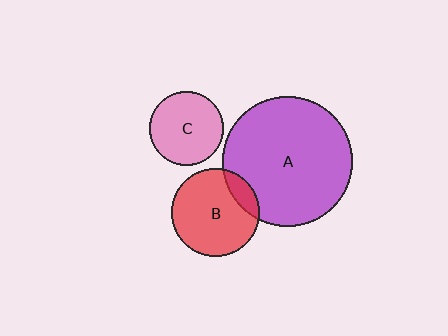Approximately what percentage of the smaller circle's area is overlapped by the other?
Approximately 15%.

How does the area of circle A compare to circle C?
Approximately 3.1 times.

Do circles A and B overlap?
Yes.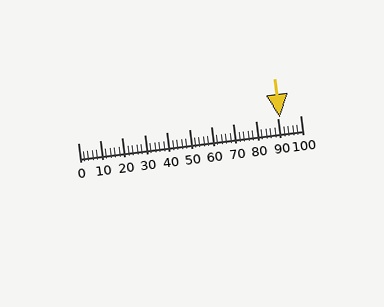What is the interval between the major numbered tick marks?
The major tick marks are spaced 10 units apart.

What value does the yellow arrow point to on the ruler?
The yellow arrow points to approximately 91.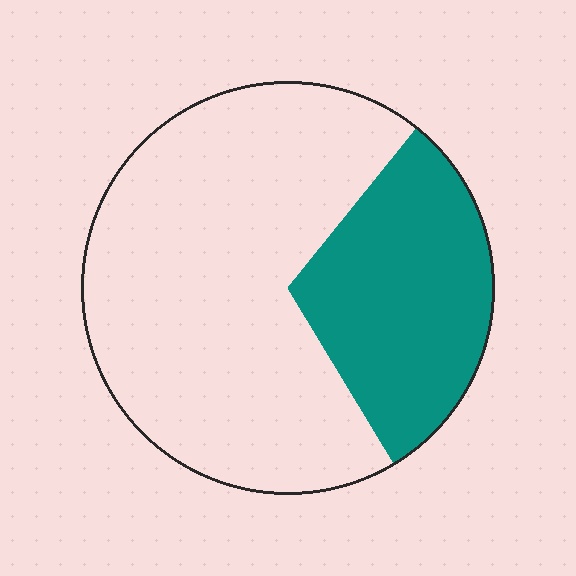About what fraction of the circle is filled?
About one third (1/3).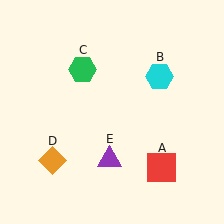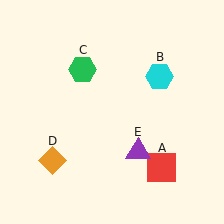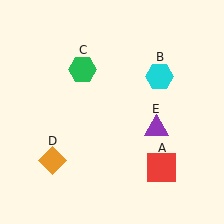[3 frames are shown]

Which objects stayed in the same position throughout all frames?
Red square (object A) and cyan hexagon (object B) and green hexagon (object C) and orange diamond (object D) remained stationary.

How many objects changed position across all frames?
1 object changed position: purple triangle (object E).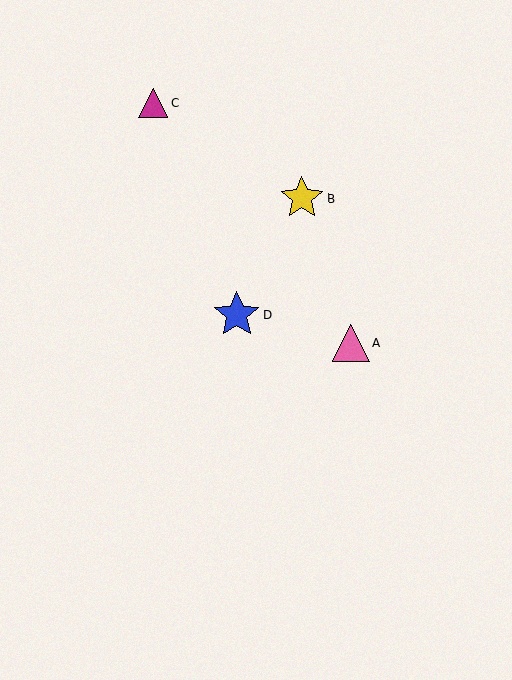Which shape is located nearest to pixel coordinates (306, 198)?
The yellow star (labeled B) at (302, 198) is nearest to that location.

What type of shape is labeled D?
Shape D is a blue star.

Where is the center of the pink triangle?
The center of the pink triangle is at (351, 343).